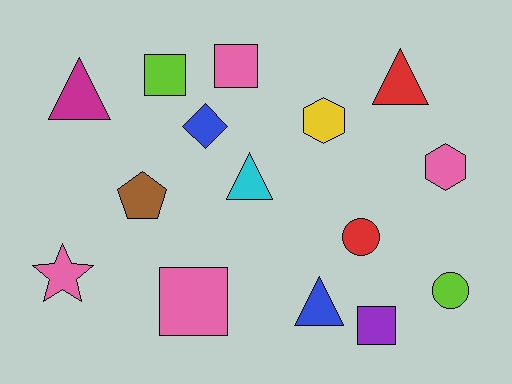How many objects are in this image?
There are 15 objects.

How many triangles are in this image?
There are 4 triangles.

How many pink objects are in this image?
There are 4 pink objects.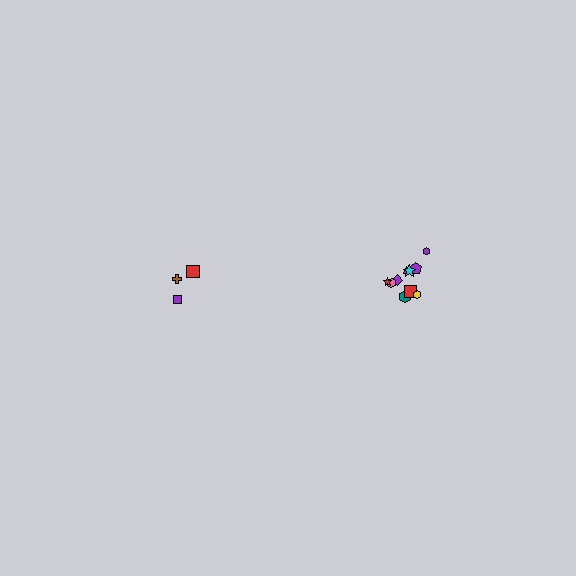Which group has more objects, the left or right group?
The right group.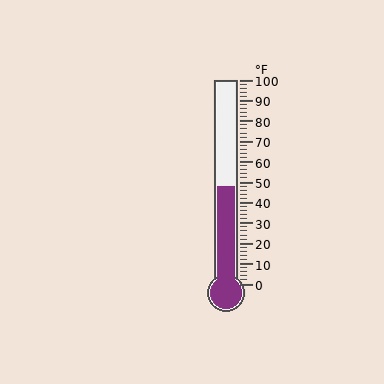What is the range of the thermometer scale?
The thermometer scale ranges from 0°F to 100°F.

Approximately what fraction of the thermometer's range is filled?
The thermometer is filled to approximately 50% of its range.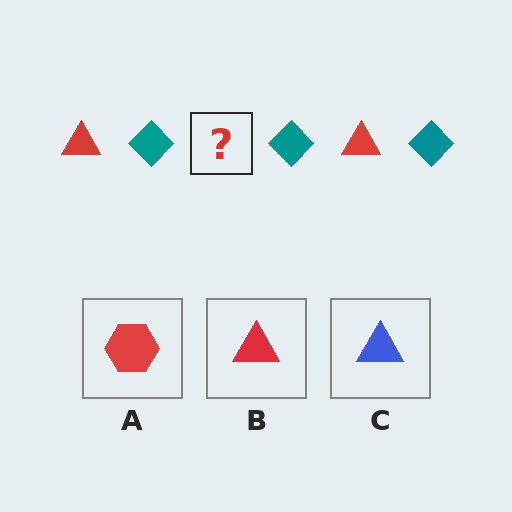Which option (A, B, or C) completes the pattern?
B.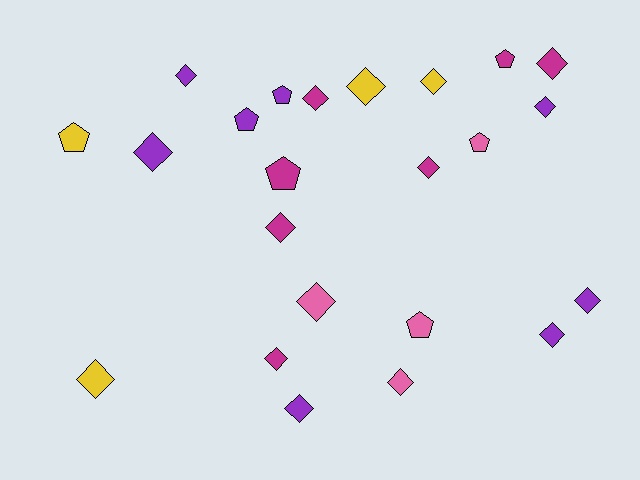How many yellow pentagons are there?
There is 1 yellow pentagon.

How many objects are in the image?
There are 23 objects.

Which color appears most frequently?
Purple, with 8 objects.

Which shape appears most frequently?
Diamond, with 16 objects.